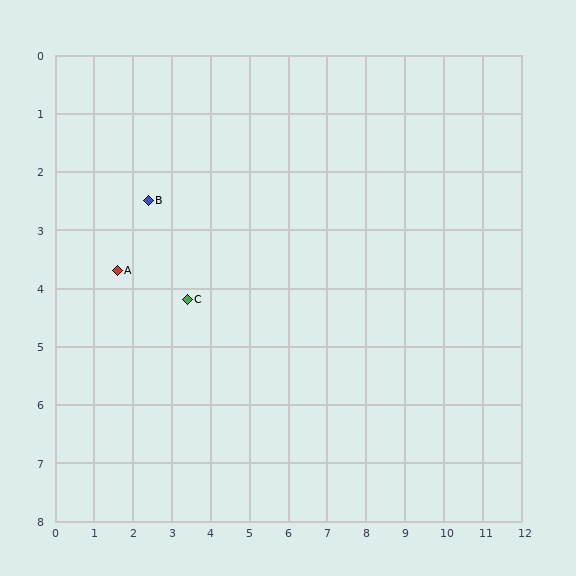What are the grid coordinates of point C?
Point C is at approximately (3.4, 4.2).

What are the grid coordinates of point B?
Point B is at approximately (2.4, 2.5).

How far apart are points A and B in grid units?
Points A and B are about 1.4 grid units apart.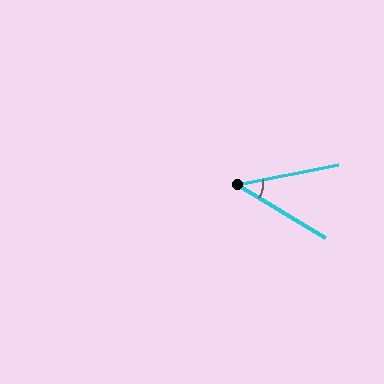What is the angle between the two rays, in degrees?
Approximately 42 degrees.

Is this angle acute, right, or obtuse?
It is acute.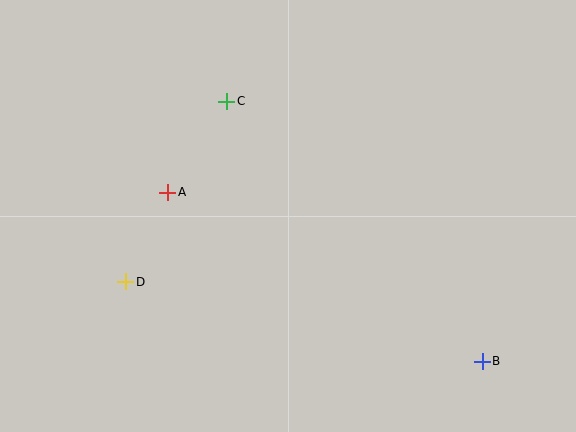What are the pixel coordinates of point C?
Point C is at (227, 101).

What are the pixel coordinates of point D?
Point D is at (126, 282).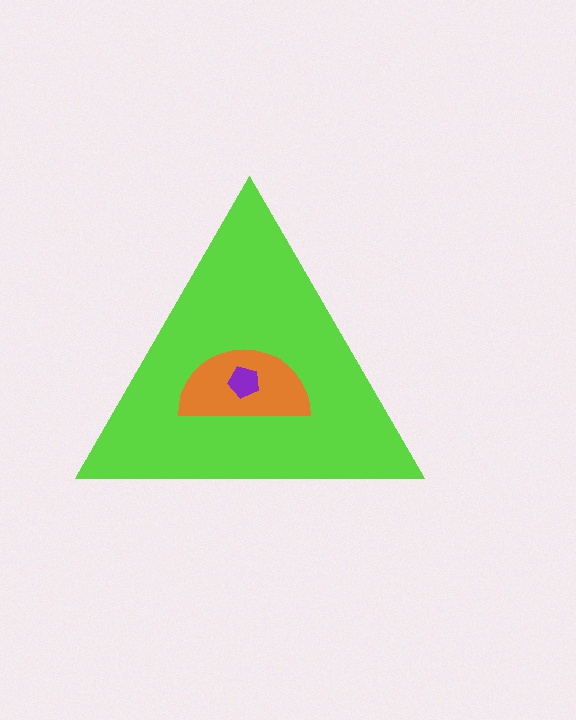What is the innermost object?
The purple pentagon.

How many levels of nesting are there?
3.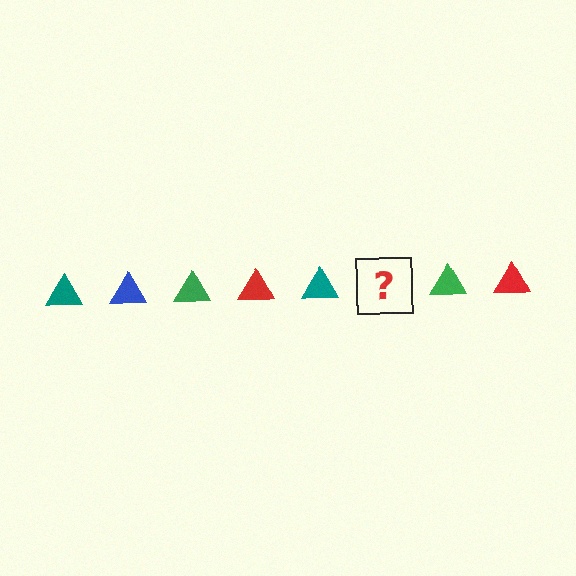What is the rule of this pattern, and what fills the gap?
The rule is that the pattern cycles through teal, blue, green, red triangles. The gap should be filled with a blue triangle.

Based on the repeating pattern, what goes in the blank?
The blank should be a blue triangle.